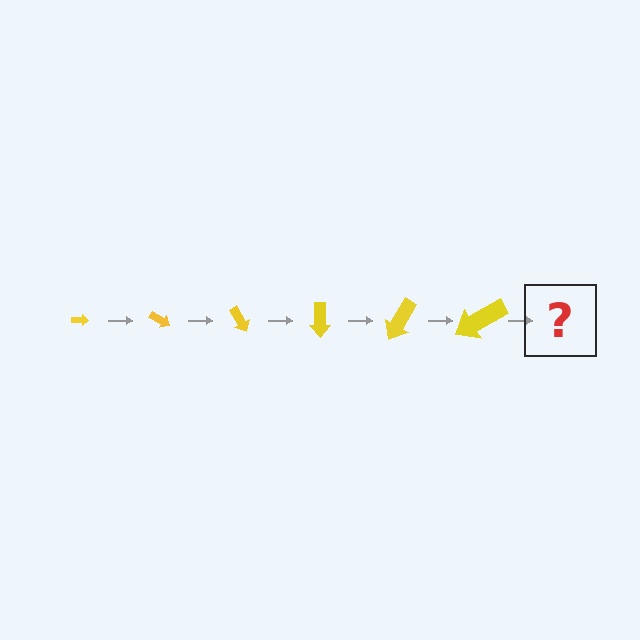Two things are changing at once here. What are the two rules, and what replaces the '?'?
The two rules are that the arrow grows larger each step and it rotates 30 degrees each step. The '?' should be an arrow, larger than the previous one and rotated 180 degrees from the start.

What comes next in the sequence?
The next element should be an arrow, larger than the previous one and rotated 180 degrees from the start.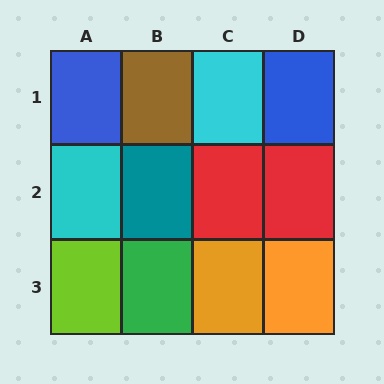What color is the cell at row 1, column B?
Brown.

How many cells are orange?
2 cells are orange.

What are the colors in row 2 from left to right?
Cyan, teal, red, red.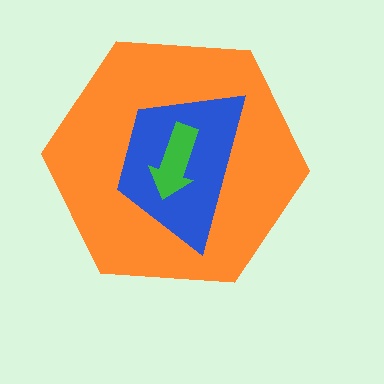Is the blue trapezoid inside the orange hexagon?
Yes.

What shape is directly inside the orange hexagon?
The blue trapezoid.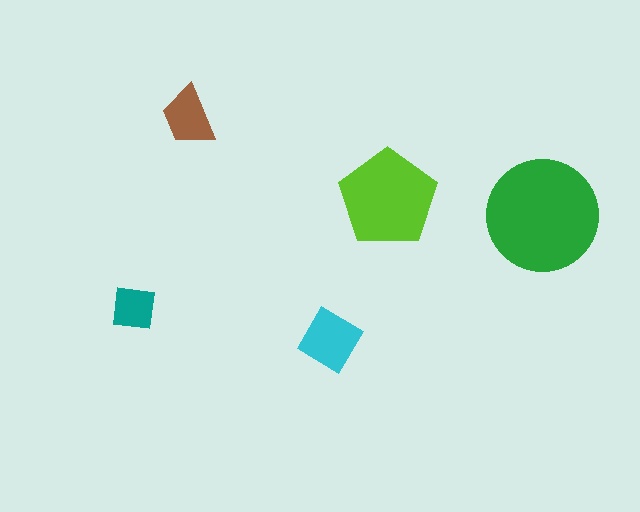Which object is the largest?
The green circle.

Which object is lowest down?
The cyan diamond is bottommost.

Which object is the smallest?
The teal square.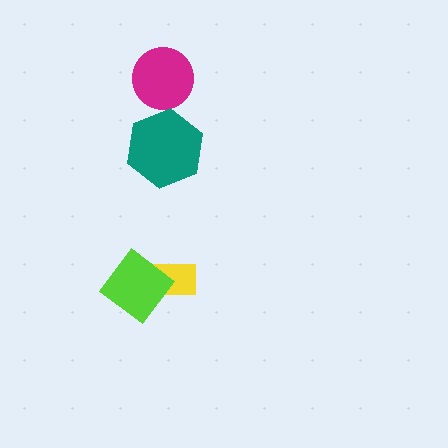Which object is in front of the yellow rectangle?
The lime diamond is in front of the yellow rectangle.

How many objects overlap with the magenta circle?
0 objects overlap with the magenta circle.